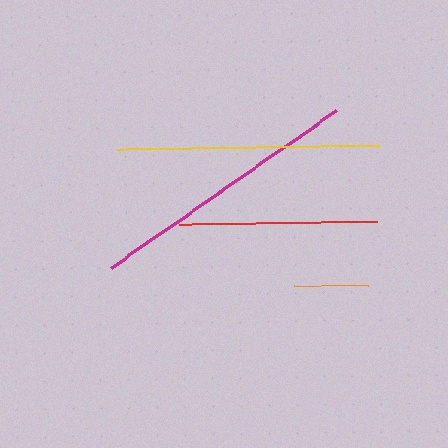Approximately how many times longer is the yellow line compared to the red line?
The yellow line is approximately 1.3 times the length of the red line.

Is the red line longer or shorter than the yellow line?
The yellow line is longer than the red line.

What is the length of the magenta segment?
The magenta segment is approximately 275 pixels long.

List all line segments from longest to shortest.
From longest to shortest: magenta, yellow, red, orange.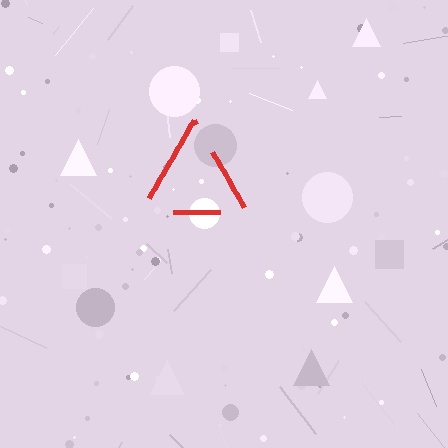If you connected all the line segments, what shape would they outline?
They would outline a triangle.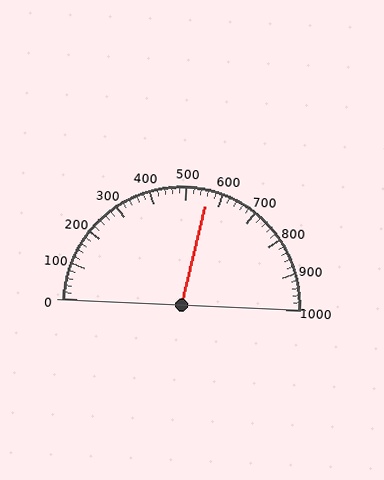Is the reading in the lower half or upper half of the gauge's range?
The reading is in the upper half of the range (0 to 1000).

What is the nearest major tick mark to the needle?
The nearest major tick mark is 600.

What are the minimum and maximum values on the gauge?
The gauge ranges from 0 to 1000.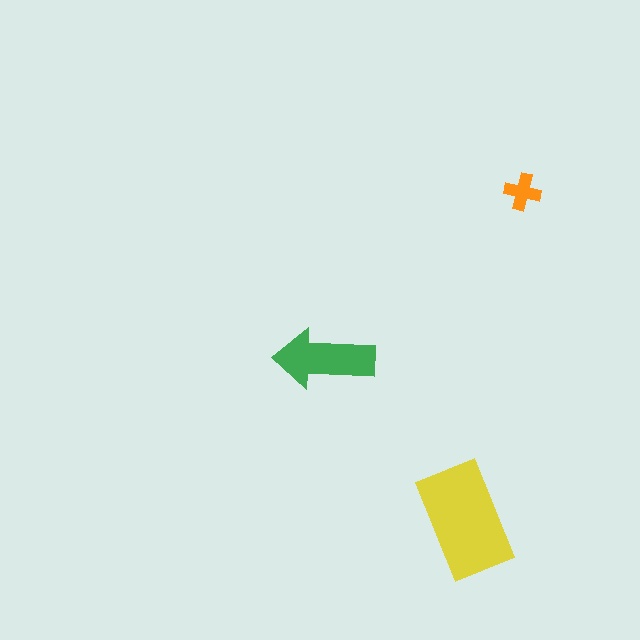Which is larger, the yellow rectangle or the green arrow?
The yellow rectangle.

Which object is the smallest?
The orange cross.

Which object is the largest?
The yellow rectangle.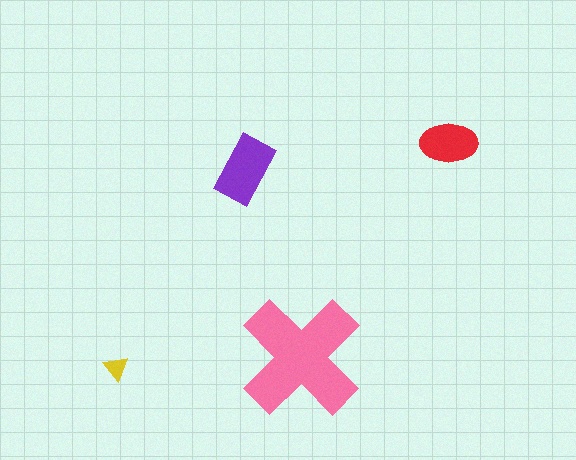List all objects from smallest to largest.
The yellow triangle, the red ellipse, the purple rectangle, the pink cross.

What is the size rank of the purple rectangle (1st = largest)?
2nd.